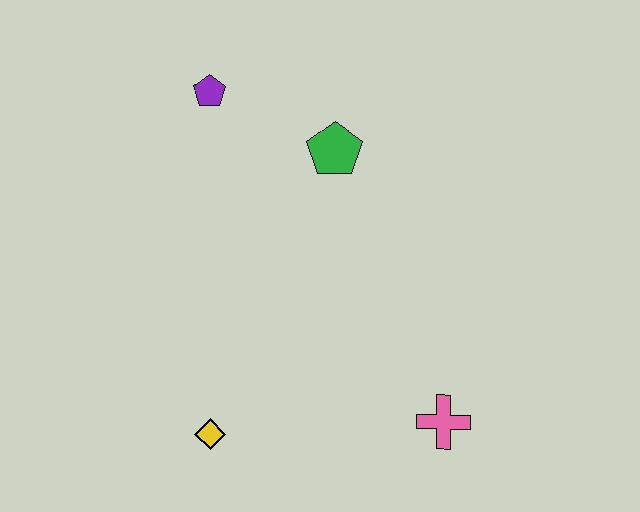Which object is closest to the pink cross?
The yellow diamond is closest to the pink cross.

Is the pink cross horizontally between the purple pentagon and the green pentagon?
No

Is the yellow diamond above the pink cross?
No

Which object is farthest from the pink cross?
The purple pentagon is farthest from the pink cross.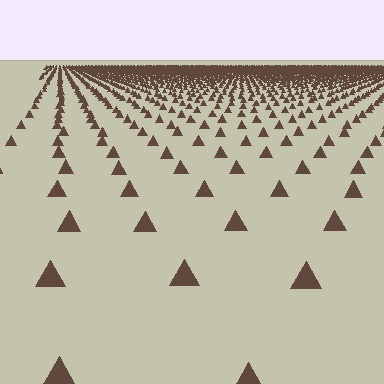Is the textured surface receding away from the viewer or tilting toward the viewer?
The surface is receding away from the viewer. Texture elements get smaller and denser toward the top.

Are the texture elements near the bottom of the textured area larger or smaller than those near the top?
Larger. Near the bottom, elements are closer to the viewer and appear at a bigger on-screen size.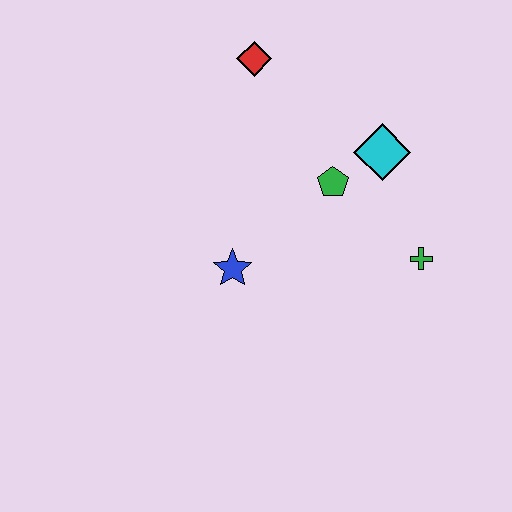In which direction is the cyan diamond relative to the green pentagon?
The cyan diamond is to the right of the green pentagon.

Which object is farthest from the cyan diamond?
The blue star is farthest from the cyan diamond.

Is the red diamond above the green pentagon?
Yes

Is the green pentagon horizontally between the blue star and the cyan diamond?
Yes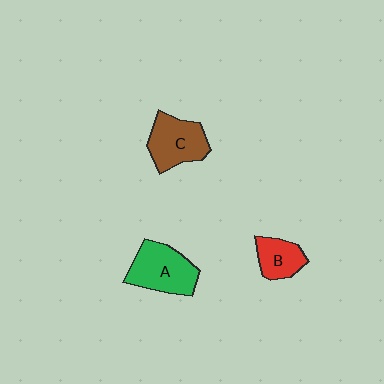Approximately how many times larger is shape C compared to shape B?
Approximately 1.5 times.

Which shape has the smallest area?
Shape B (red).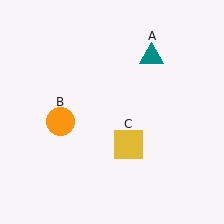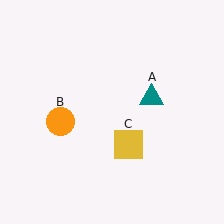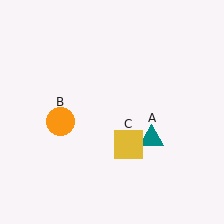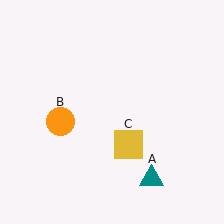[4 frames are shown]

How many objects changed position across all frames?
1 object changed position: teal triangle (object A).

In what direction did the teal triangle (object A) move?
The teal triangle (object A) moved down.